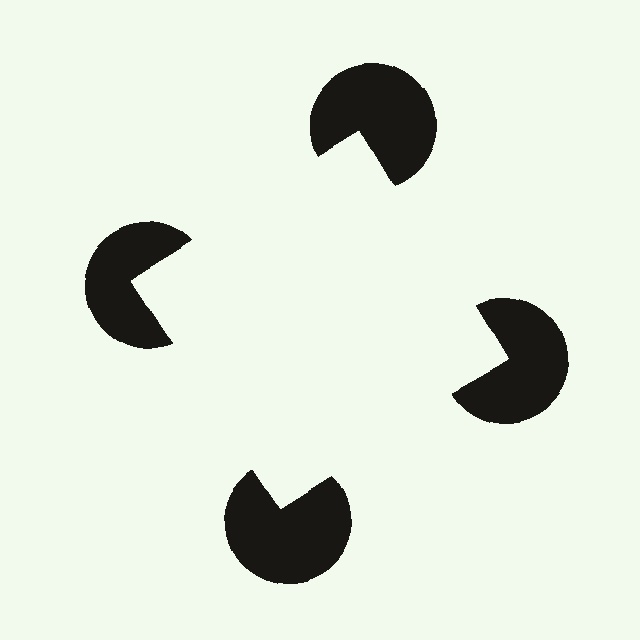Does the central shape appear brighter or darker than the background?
It typically appears slightly brighter than the background, even though no actual brightness change is drawn.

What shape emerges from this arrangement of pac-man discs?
An illusory square — its edges are inferred from the aligned wedge cuts in the pac-man discs, not physically drawn.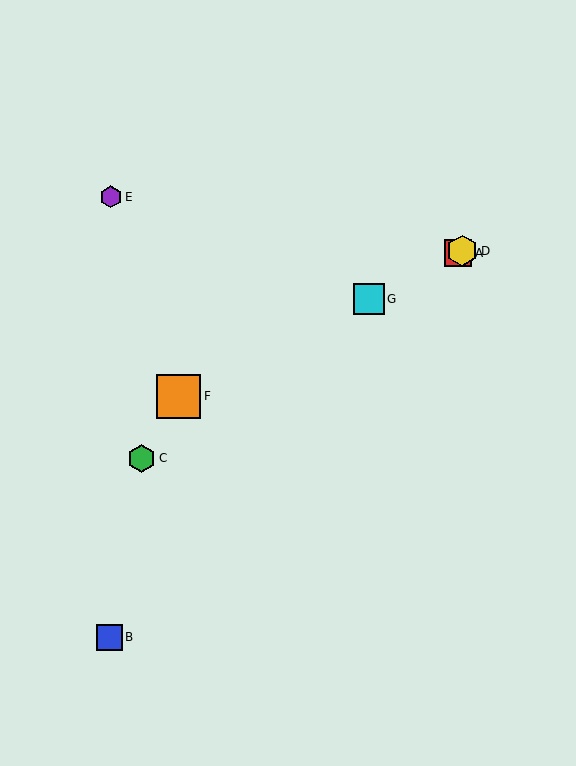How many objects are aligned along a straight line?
4 objects (A, D, F, G) are aligned along a straight line.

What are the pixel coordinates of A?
Object A is at (458, 253).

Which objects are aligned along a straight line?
Objects A, D, F, G are aligned along a straight line.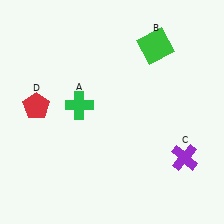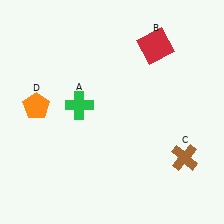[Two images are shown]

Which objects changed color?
B changed from green to red. C changed from purple to brown. D changed from red to orange.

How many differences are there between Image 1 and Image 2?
There are 3 differences between the two images.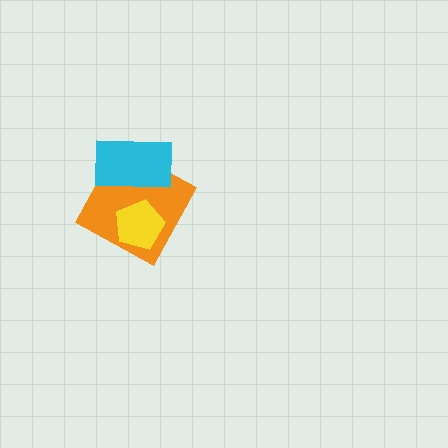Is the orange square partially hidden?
Yes, it is partially covered by another shape.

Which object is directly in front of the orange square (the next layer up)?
The yellow pentagon is directly in front of the orange square.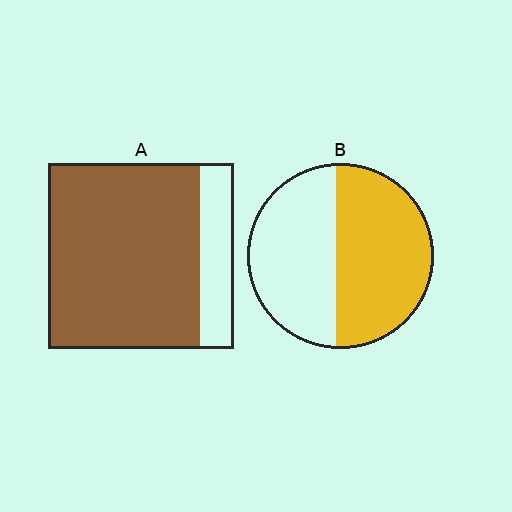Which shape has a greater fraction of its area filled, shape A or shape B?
Shape A.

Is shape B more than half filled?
Roughly half.